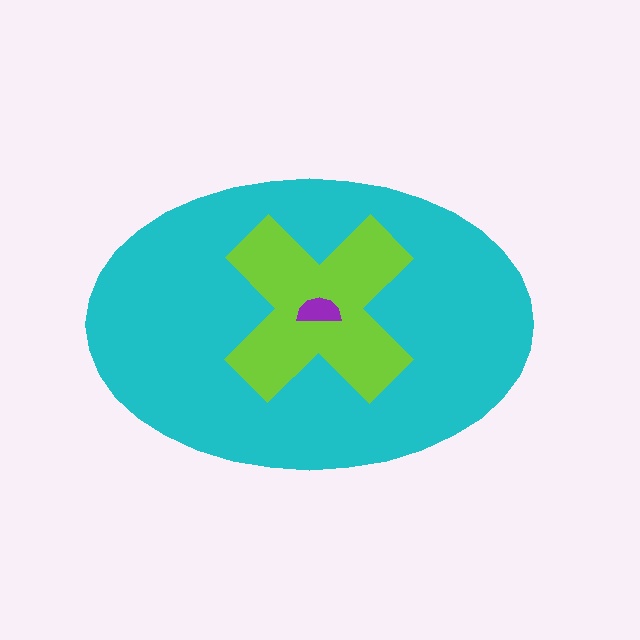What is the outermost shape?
The cyan ellipse.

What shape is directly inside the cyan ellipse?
The lime cross.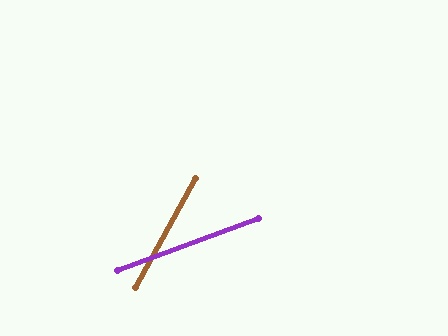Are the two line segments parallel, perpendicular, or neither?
Neither parallel nor perpendicular — they differ by about 41°.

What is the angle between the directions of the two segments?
Approximately 41 degrees.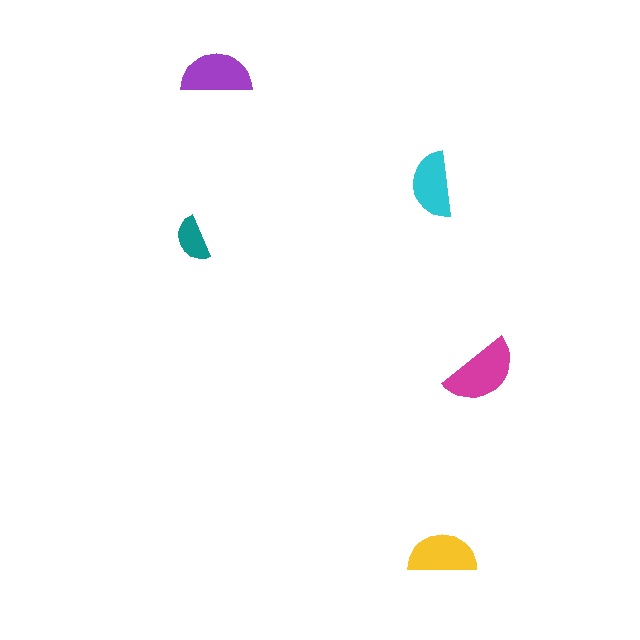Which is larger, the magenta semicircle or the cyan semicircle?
The magenta one.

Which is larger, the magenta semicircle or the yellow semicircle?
The magenta one.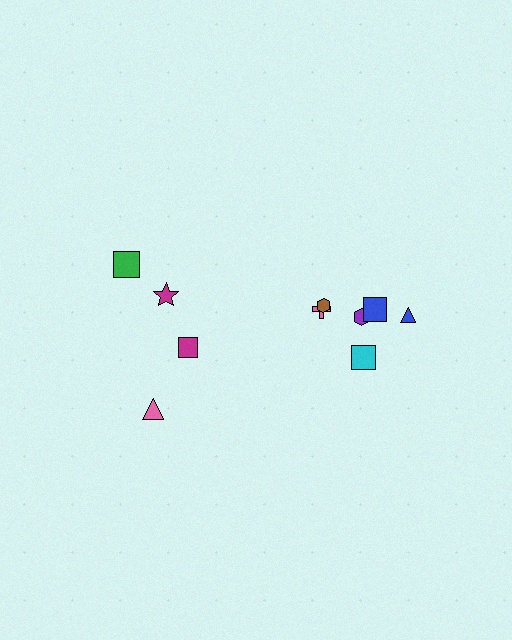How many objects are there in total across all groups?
There are 10 objects.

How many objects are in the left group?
There are 4 objects.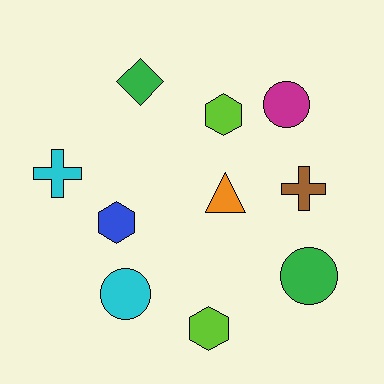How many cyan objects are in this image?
There are 2 cyan objects.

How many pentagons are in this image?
There are no pentagons.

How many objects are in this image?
There are 10 objects.